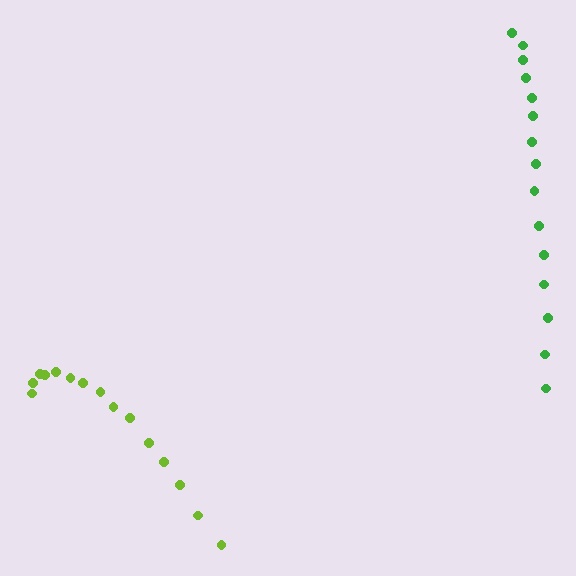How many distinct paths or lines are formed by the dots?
There are 2 distinct paths.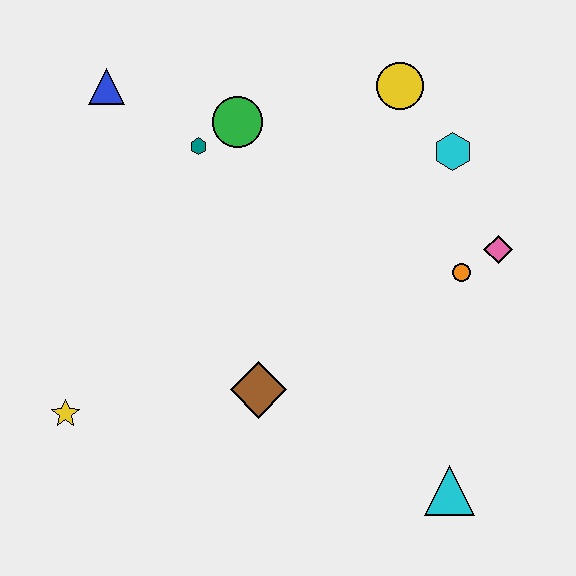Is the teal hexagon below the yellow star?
No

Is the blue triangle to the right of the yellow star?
Yes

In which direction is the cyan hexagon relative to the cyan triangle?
The cyan hexagon is above the cyan triangle.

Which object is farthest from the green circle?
The cyan triangle is farthest from the green circle.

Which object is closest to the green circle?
The teal hexagon is closest to the green circle.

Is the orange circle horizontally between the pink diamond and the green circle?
Yes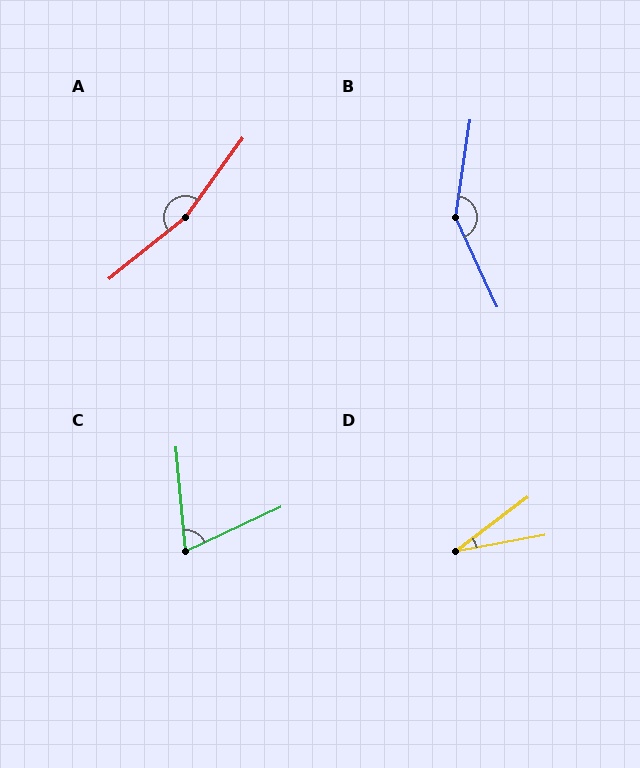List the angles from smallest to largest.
D (27°), C (70°), B (147°), A (165°).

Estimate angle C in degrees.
Approximately 70 degrees.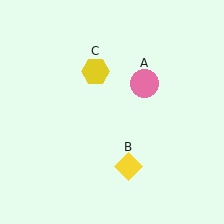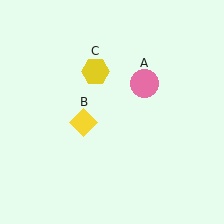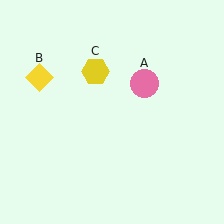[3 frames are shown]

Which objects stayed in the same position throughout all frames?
Pink circle (object A) and yellow hexagon (object C) remained stationary.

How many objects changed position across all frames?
1 object changed position: yellow diamond (object B).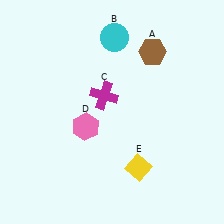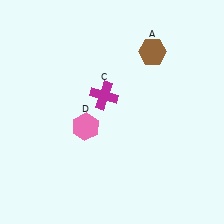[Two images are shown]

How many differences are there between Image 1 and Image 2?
There are 2 differences between the two images.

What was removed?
The yellow diamond (E), the cyan circle (B) were removed in Image 2.